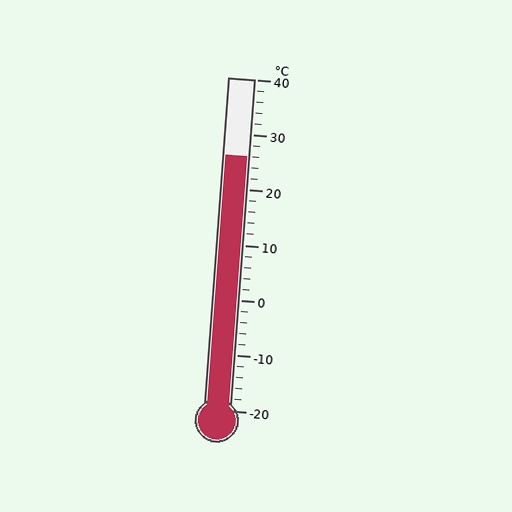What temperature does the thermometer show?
The thermometer shows approximately 26°C.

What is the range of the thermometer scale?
The thermometer scale ranges from -20°C to 40°C.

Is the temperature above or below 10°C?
The temperature is above 10°C.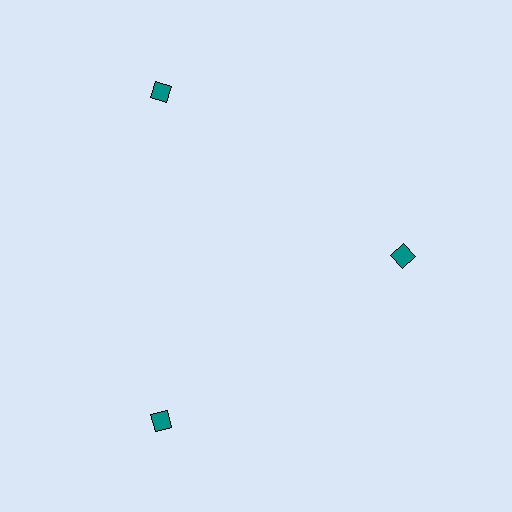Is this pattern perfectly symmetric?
No. The 3 teal diamonds are arranged in a ring, but one element near the 3 o'clock position is pulled inward toward the center, breaking the 3-fold rotational symmetry.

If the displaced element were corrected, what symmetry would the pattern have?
It would have 3-fold rotational symmetry — the pattern would map onto itself every 120 degrees.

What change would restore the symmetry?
The symmetry would be restored by moving it outward, back onto the ring so that all 3 diamonds sit at equal angles and equal distance from the center.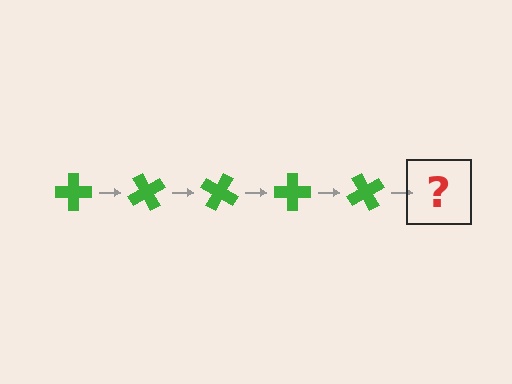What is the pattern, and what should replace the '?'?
The pattern is that the cross rotates 60 degrees each step. The '?' should be a green cross rotated 300 degrees.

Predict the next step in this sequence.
The next step is a green cross rotated 300 degrees.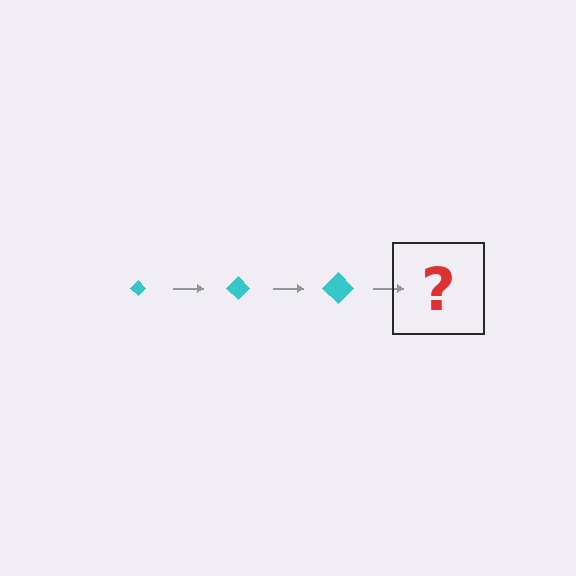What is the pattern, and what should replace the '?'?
The pattern is that the diamond gets progressively larger each step. The '?' should be a cyan diamond, larger than the previous one.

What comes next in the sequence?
The next element should be a cyan diamond, larger than the previous one.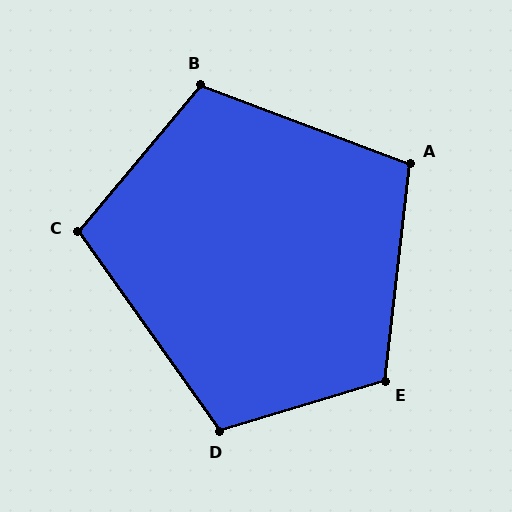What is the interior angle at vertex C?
Approximately 105 degrees (obtuse).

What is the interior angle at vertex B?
Approximately 109 degrees (obtuse).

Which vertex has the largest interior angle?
E, at approximately 114 degrees.